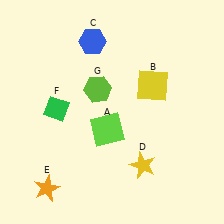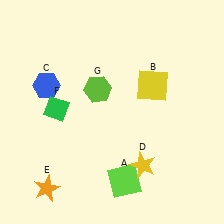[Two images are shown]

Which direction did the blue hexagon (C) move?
The blue hexagon (C) moved left.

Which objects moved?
The objects that moved are: the lime square (A), the blue hexagon (C).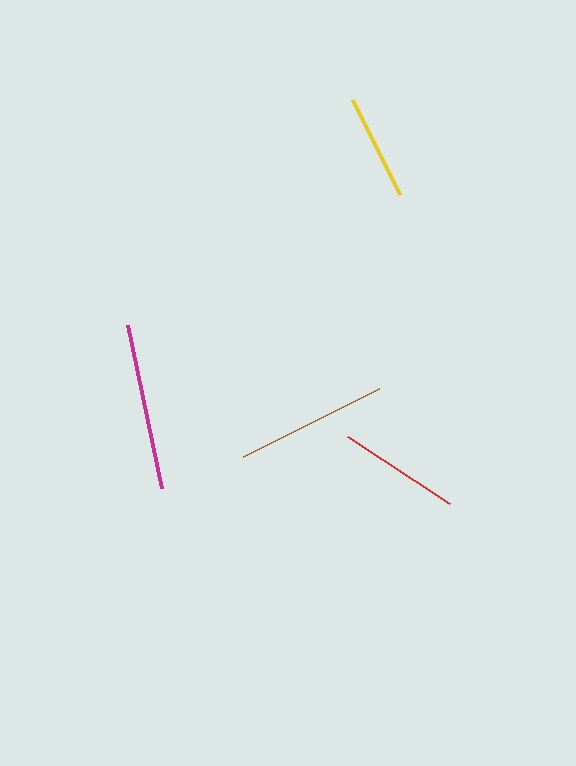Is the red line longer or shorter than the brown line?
The brown line is longer than the red line.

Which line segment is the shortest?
The yellow line is the shortest at approximately 106 pixels.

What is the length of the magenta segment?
The magenta segment is approximately 166 pixels long.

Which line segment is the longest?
The magenta line is the longest at approximately 166 pixels.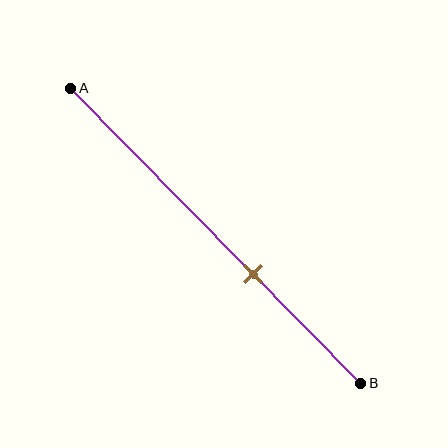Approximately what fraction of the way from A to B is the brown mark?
The brown mark is approximately 65% of the way from A to B.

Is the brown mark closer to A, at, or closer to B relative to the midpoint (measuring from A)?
The brown mark is closer to point B than the midpoint of segment AB.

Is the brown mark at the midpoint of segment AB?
No, the mark is at about 65% from A, not at the 50% midpoint.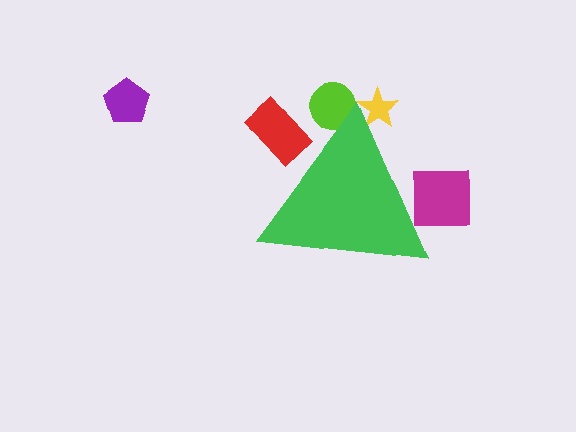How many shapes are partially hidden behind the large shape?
4 shapes are partially hidden.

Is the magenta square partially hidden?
Yes, the magenta square is partially hidden behind the green triangle.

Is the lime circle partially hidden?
Yes, the lime circle is partially hidden behind the green triangle.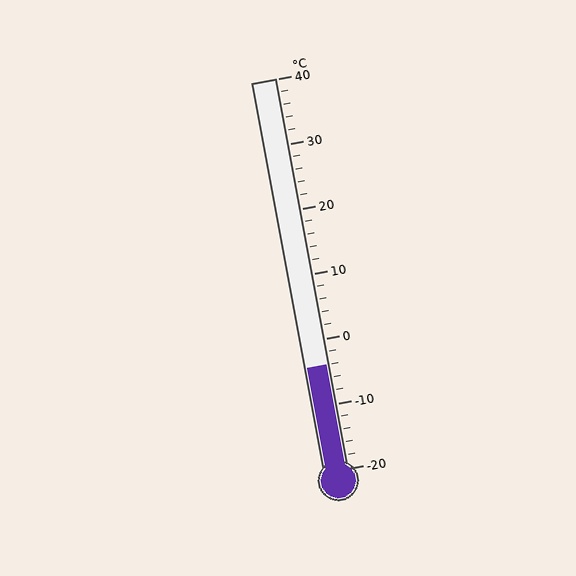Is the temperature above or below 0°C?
The temperature is below 0°C.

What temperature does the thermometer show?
The thermometer shows approximately -4°C.